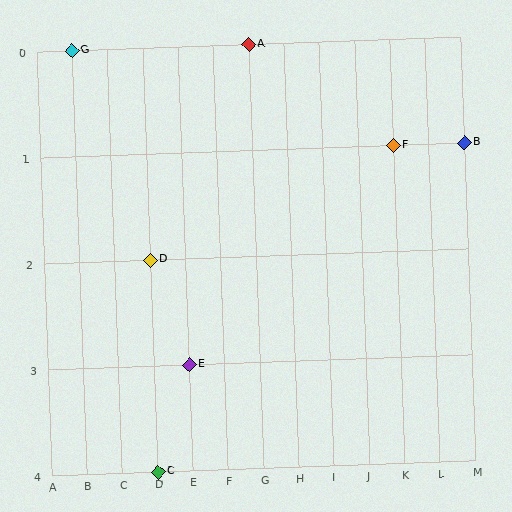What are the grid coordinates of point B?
Point B is at grid coordinates (M, 1).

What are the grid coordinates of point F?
Point F is at grid coordinates (K, 1).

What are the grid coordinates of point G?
Point G is at grid coordinates (B, 0).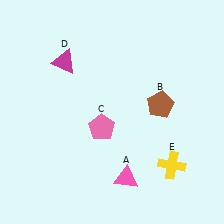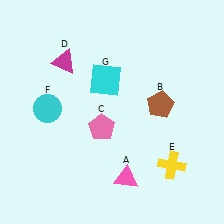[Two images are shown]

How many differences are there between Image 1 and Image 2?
There are 2 differences between the two images.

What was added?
A cyan circle (F), a cyan square (G) were added in Image 2.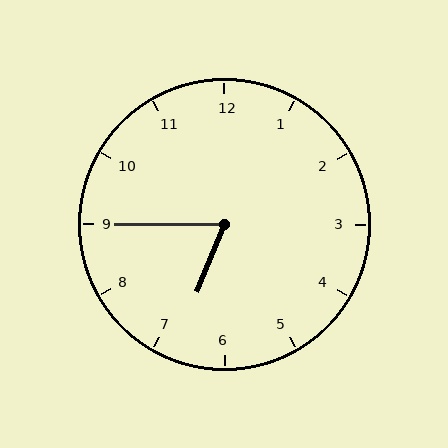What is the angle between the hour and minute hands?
Approximately 68 degrees.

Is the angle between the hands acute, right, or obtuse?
It is acute.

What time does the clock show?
6:45.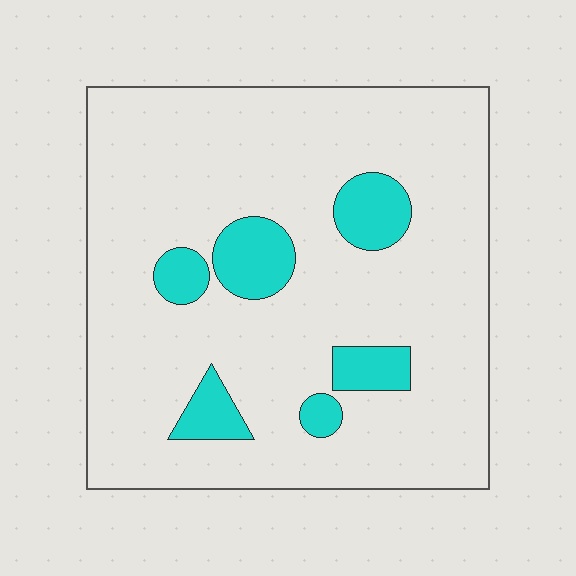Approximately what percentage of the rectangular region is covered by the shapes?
Approximately 15%.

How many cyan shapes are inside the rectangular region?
6.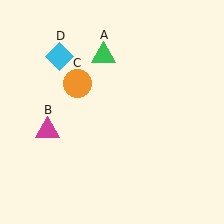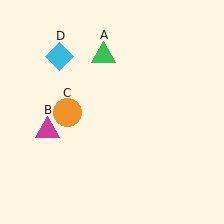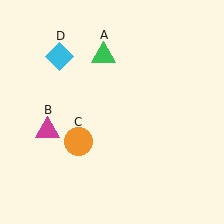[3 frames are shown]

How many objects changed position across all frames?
1 object changed position: orange circle (object C).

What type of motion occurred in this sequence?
The orange circle (object C) rotated counterclockwise around the center of the scene.